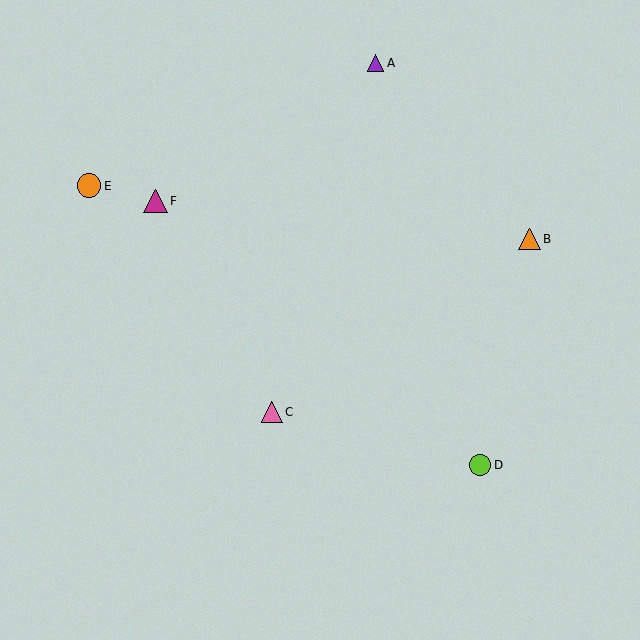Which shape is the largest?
The orange circle (labeled E) is the largest.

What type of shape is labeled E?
Shape E is an orange circle.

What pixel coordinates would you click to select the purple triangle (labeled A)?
Click at (375, 63) to select the purple triangle A.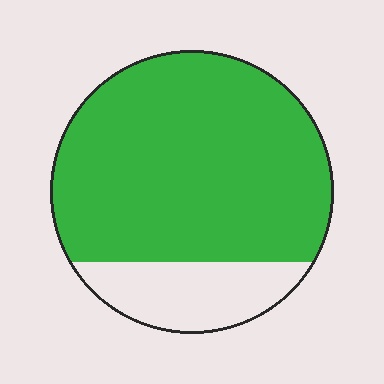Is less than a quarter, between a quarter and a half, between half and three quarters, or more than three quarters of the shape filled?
More than three quarters.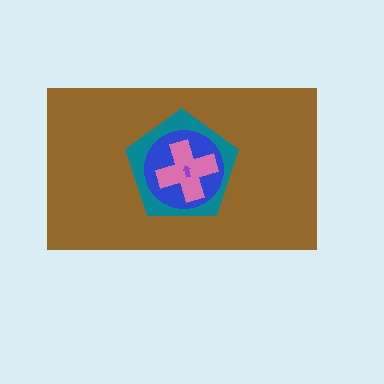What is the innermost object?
The purple arrow.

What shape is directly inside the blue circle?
The pink cross.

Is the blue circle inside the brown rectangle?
Yes.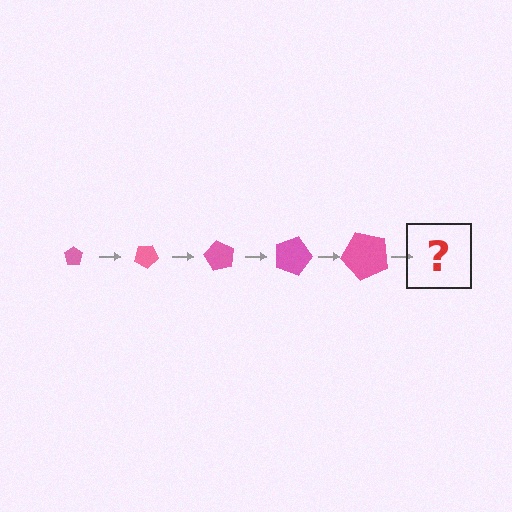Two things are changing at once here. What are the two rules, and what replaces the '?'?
The two rules are that the pentagon grows larger each step and it rotates 30 degrees each step. The '?' should be a pentagon, larger than the previous one and rotated 150 degrees from the start.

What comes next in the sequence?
The next element should be a pentagon, larger than the previous one and rotated 150 degrees from the start.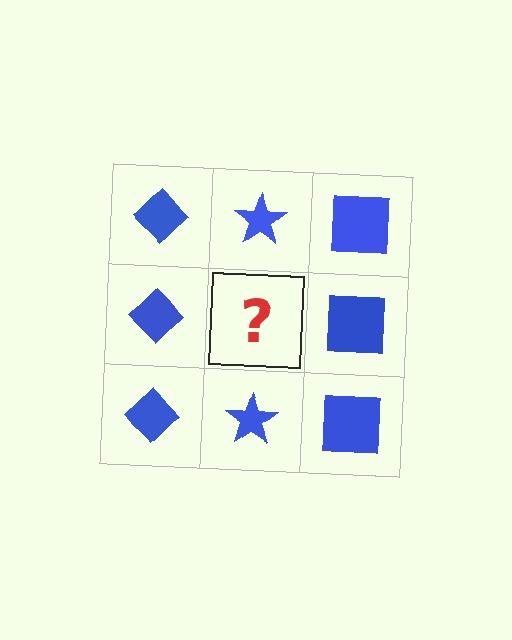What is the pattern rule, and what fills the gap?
The rule is that each column has a consistent shape. The gap should be filled with a blue star.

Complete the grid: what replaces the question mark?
The question mark should be replaced with a blue star.